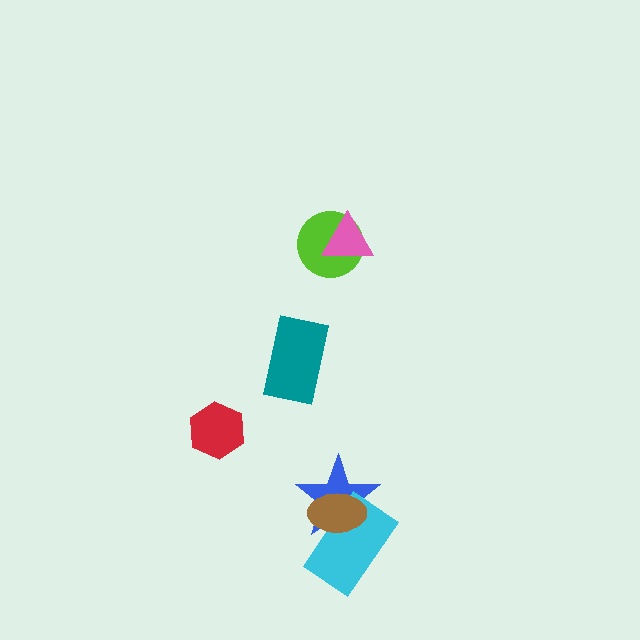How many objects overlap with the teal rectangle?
0 objects overlap with the teal rectangle.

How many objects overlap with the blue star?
2 objects overlap with the blue star.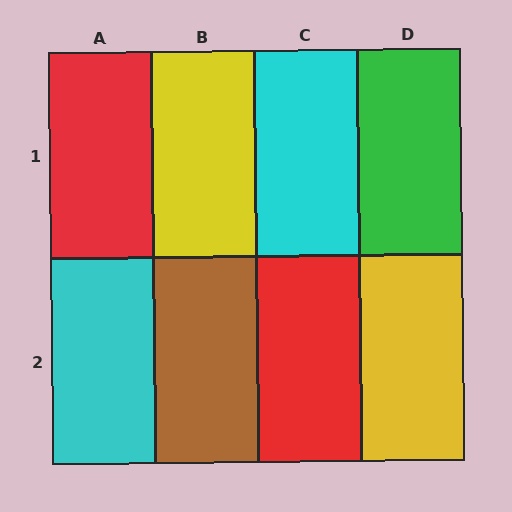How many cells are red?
2 cells are red.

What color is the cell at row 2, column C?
Red.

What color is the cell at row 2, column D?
Yellow.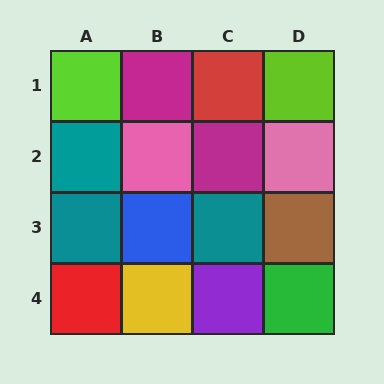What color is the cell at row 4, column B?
Yellow.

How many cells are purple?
1 cell is purple.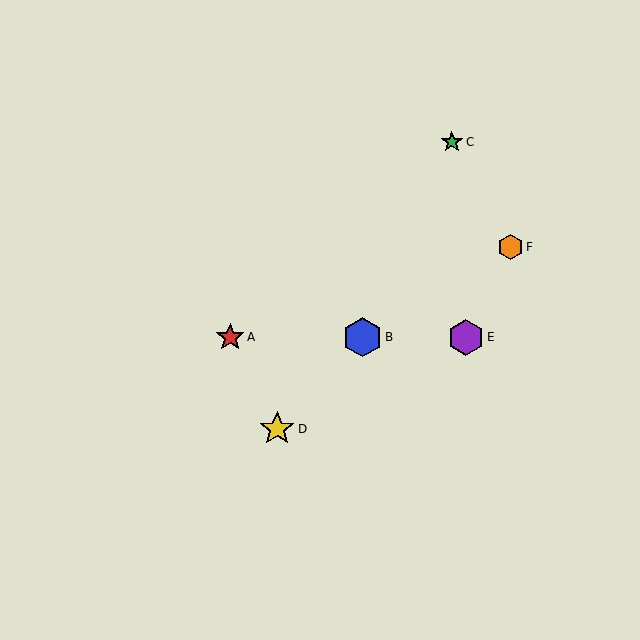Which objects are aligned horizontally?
Objects A, B, E are aligned horizontally.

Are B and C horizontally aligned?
No, B is at y≈337 and C is at y≈142.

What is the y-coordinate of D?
Object D is at y≈429.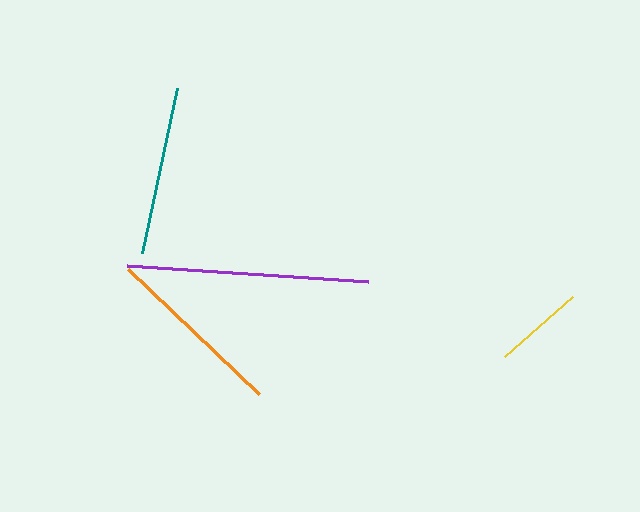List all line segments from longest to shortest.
From longest to shortest: purple, orange, teal, yellow.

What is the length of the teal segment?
The teal segment is approximately 169 pixels long.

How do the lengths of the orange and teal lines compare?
The orange and teal lines are approximately the same length.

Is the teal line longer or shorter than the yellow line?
The teal line is longer than the yellow line.